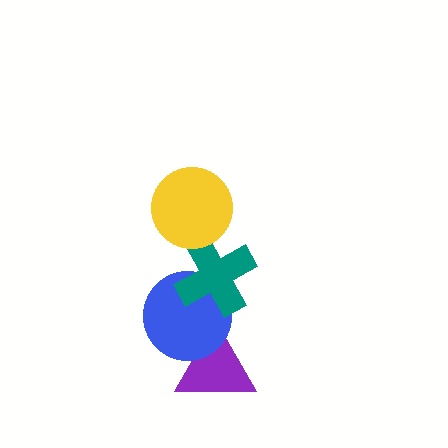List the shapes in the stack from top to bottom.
From top to bottom: the yellow circle, the teal cross, the blue circle, the purple triangle.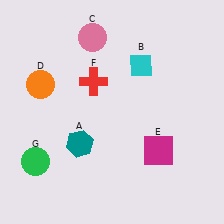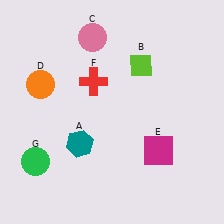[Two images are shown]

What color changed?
The diamond (B) changed from cyan in Image 1 to lime in Image 2.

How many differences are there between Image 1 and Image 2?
There is 1 difference between the two images.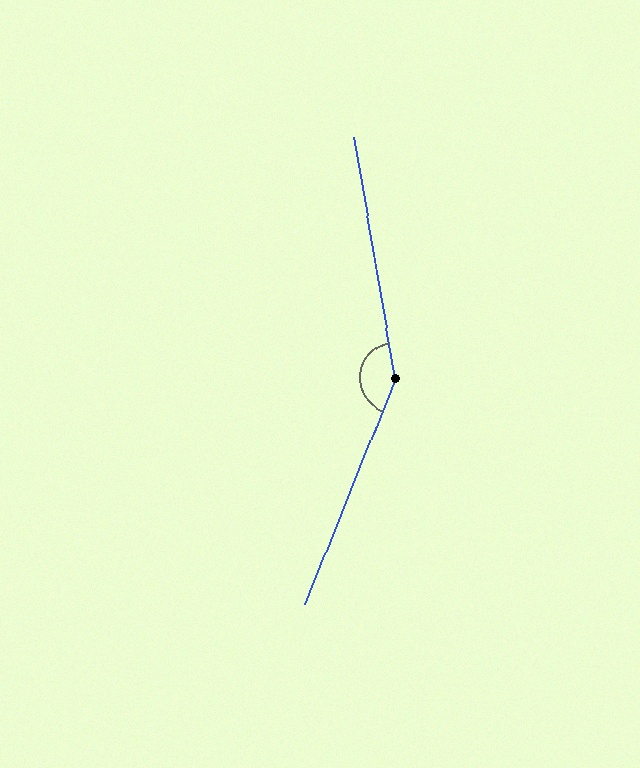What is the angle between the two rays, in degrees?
Approximately 149 degrees.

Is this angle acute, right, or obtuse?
It is obtuse.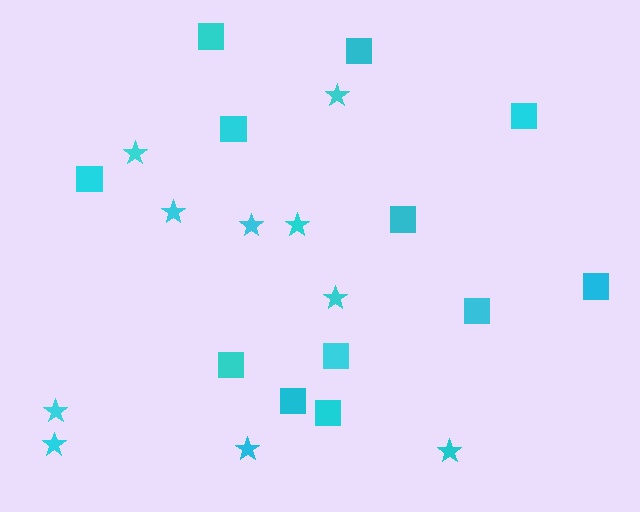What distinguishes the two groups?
There are 2 groups: one group of squares (12) and one group of stars (10).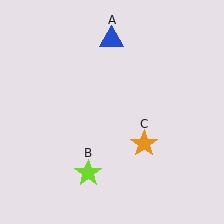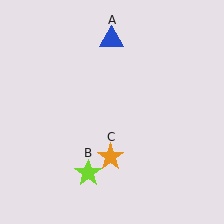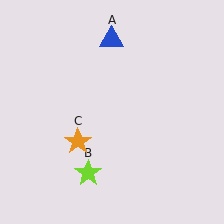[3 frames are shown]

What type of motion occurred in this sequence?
The orange star (object C) rotated clockwise around the center of the scene.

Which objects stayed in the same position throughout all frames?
Blue triangle (object A) and lime star (object B) remained stationary.